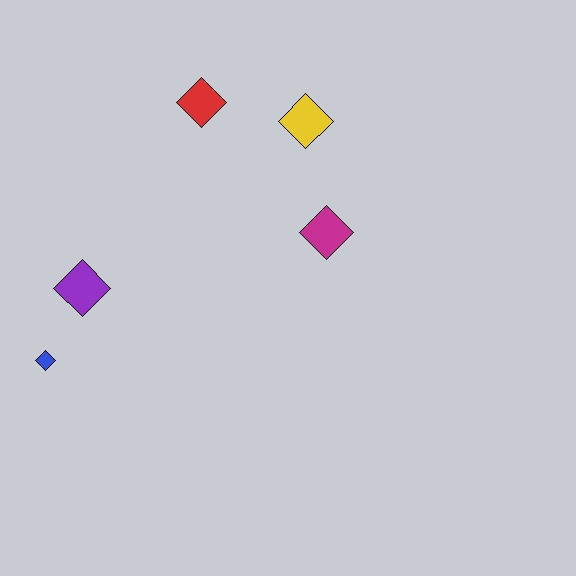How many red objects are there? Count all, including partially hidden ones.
There is 1 red object.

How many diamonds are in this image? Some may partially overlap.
There are 5 diamonds.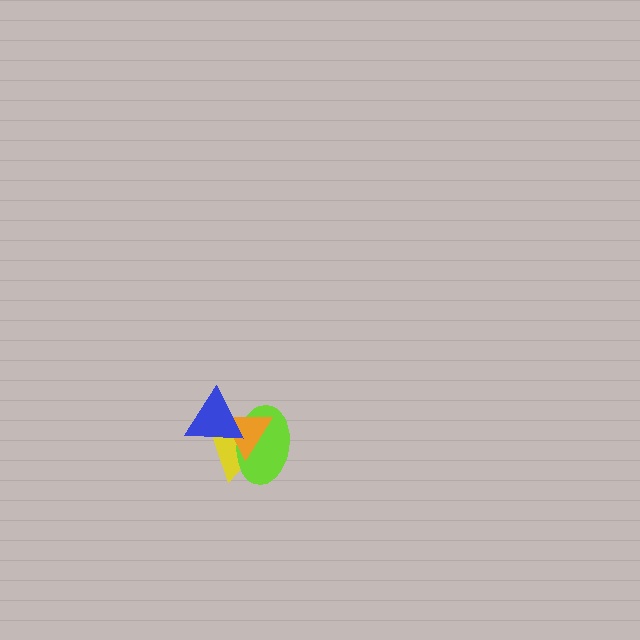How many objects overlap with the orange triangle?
3 objects overlap with the orange triangle.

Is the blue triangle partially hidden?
No, no other shape covers it.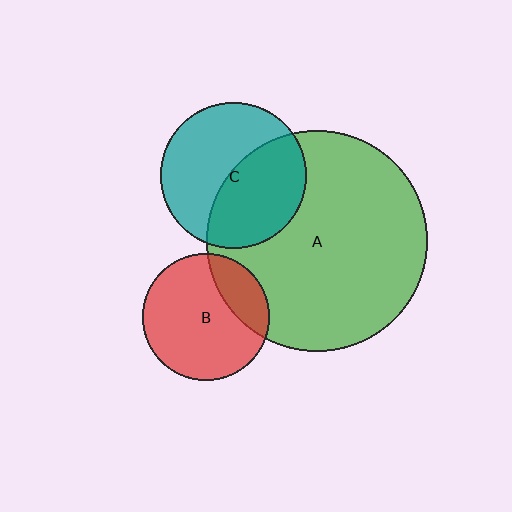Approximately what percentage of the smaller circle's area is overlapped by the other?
Approximately 45%.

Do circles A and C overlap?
Yes.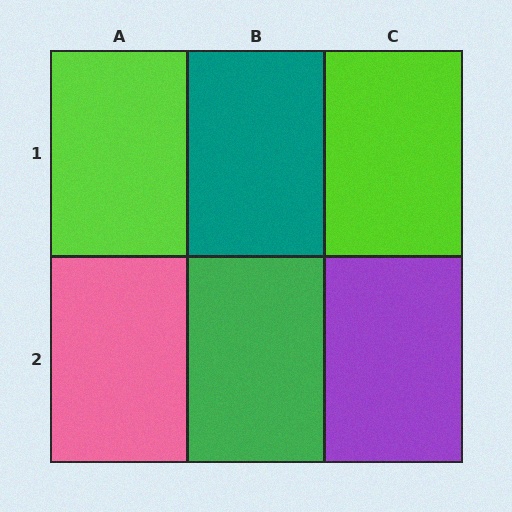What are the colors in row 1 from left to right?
Lime, teal, lime.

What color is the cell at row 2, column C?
Purple.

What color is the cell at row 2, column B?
Green.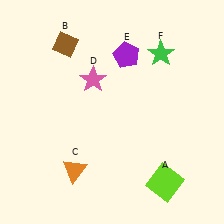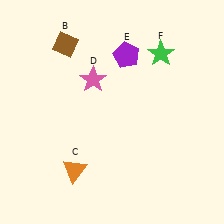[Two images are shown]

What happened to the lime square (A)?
The lime square (A) was removed in Image 2. It was in the bottom-right area of Image 1.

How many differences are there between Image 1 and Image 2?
There is 1 difference between the two images.